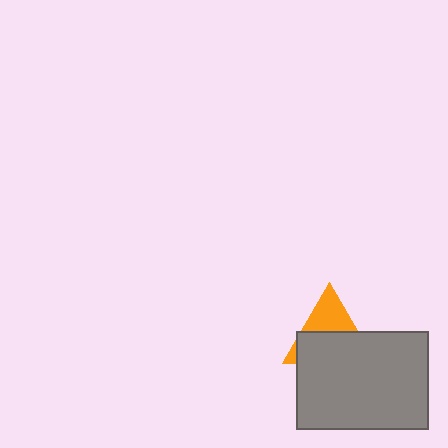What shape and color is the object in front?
The object in front is a gray rectangle.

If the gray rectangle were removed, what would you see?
You would see the complete orange triangle.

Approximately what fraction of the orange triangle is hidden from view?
Roughly 59% of the orange triangle is hidden behind the gray rectangle.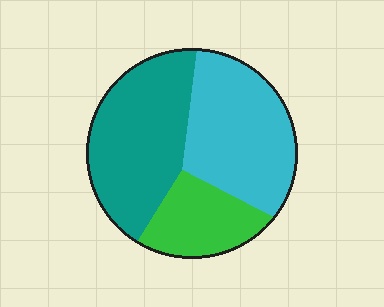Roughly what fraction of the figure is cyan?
Cyan takes up about two fifths (2/5) of the figure.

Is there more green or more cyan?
Cyan.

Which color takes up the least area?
Green, at roughly 20%.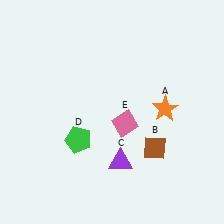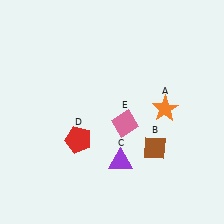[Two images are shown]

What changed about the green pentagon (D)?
In Image 1, D is green. In Image 2, it changed to red.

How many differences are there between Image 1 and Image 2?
There is 1 difference between the two images.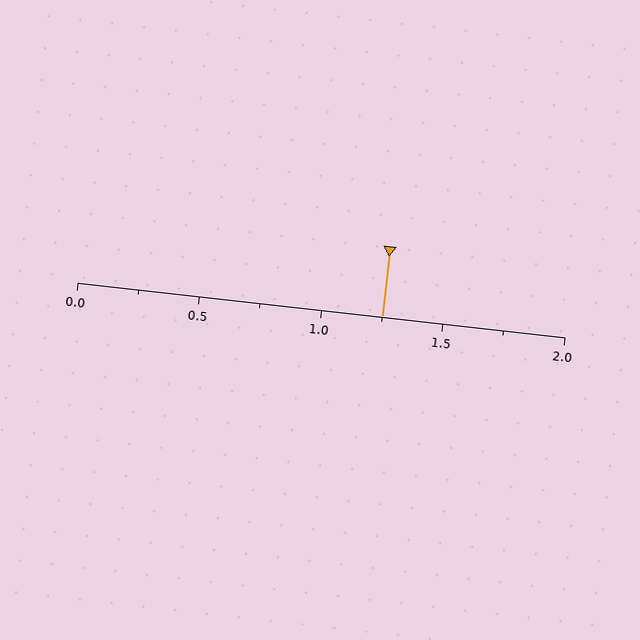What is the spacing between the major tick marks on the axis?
The major ticks are spaced 0.5 apart.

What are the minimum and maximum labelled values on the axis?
The axis runs from 0.0 to 2.0.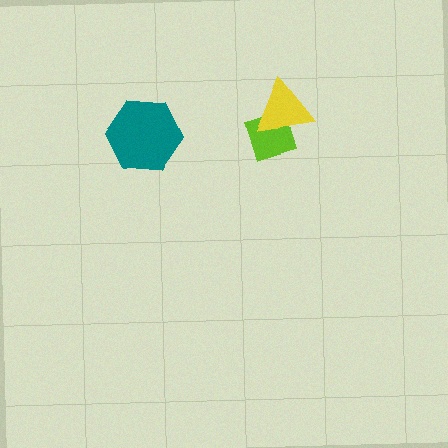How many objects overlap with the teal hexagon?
0 objects overlap with the teal hexagon.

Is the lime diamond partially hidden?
Yes, it is partially covered by another shape.